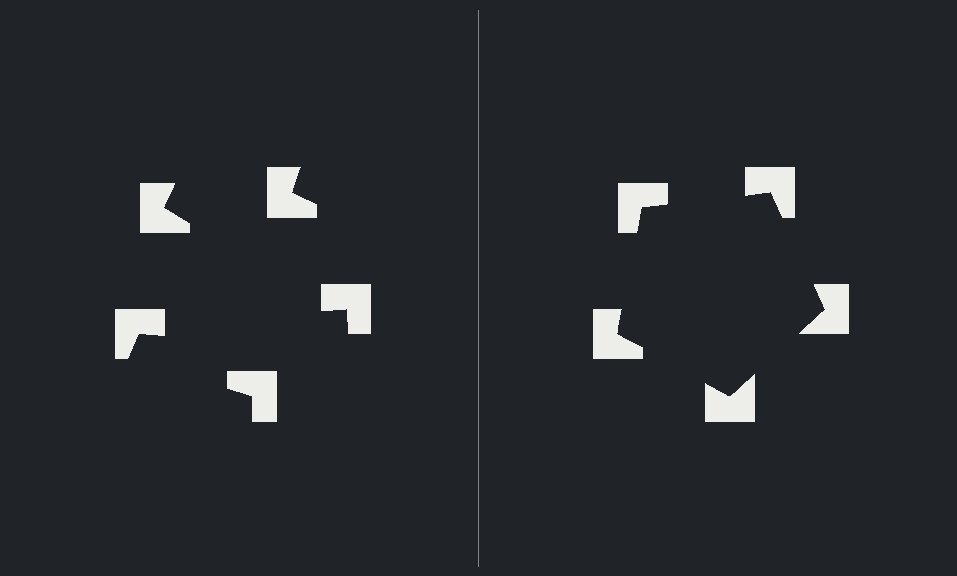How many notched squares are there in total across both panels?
10 — 5 on each side.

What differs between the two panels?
The notched squares are positioned identically on both sides; only the wedge orientations differ. On the right they align to a pentagon; on the left they are misaligned.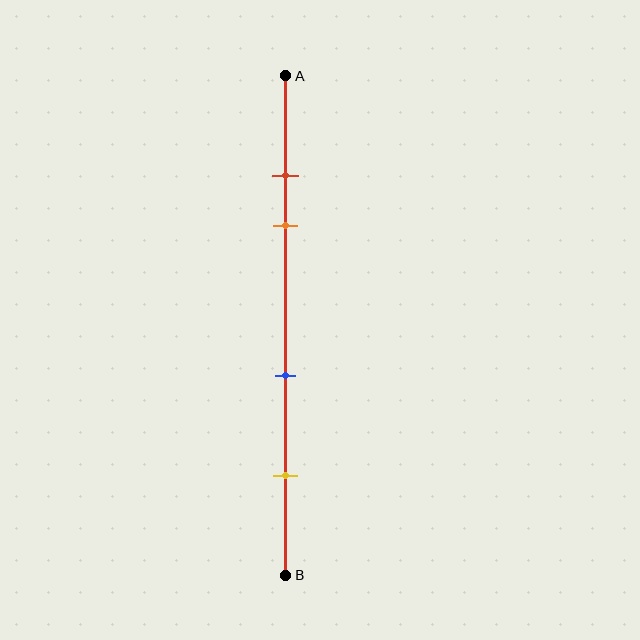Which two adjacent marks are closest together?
The red and orange marks are the closest adjacent pair.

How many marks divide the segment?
There are 4 marks dividing the segment.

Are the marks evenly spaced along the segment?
No, the marks are not evenly spaced.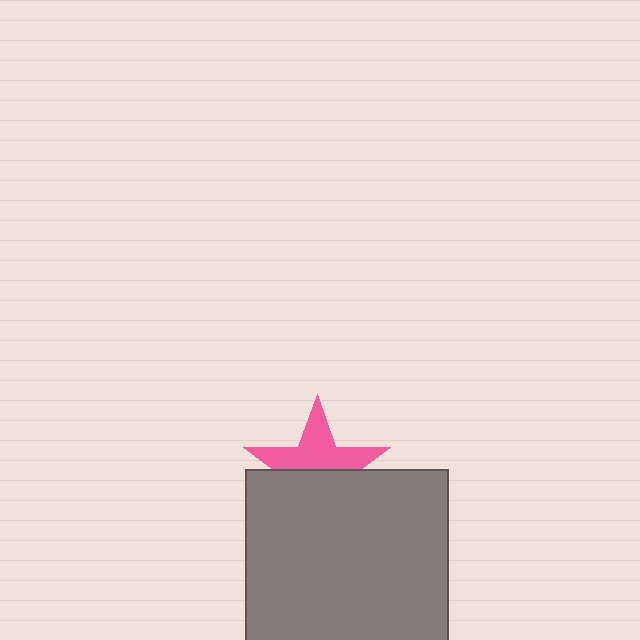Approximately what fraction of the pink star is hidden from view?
Roughly 49% of the pink star is hidden behind the gray square.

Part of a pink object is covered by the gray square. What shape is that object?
It is a star.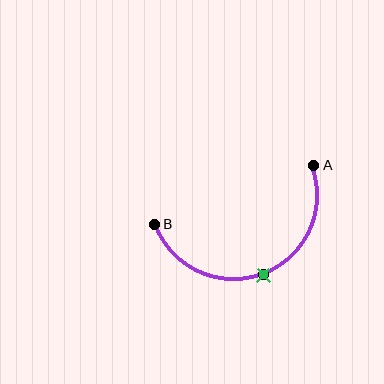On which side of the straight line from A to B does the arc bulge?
The arc bulges below the straight line connecting A and B.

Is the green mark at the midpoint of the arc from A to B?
Yes. The green mark lies on the arc at equal arc-length from both A and B — it is the arc midpoint.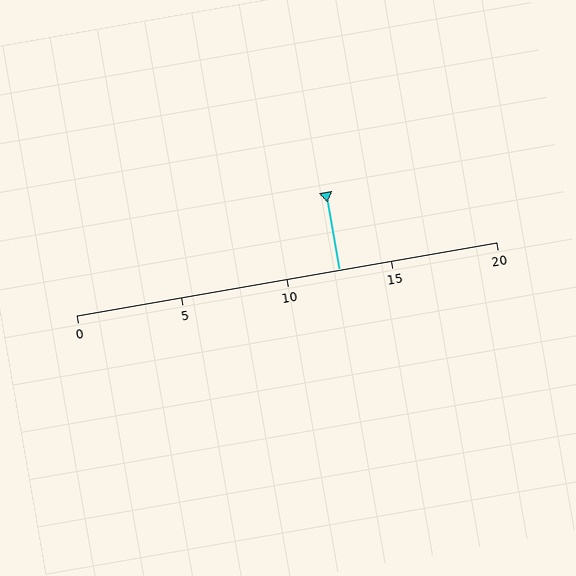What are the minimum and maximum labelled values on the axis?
The axis runs from 0 to 20.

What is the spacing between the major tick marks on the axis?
The major ticks are spaced 5 apart.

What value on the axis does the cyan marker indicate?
The marker indicates approximately 12.5.